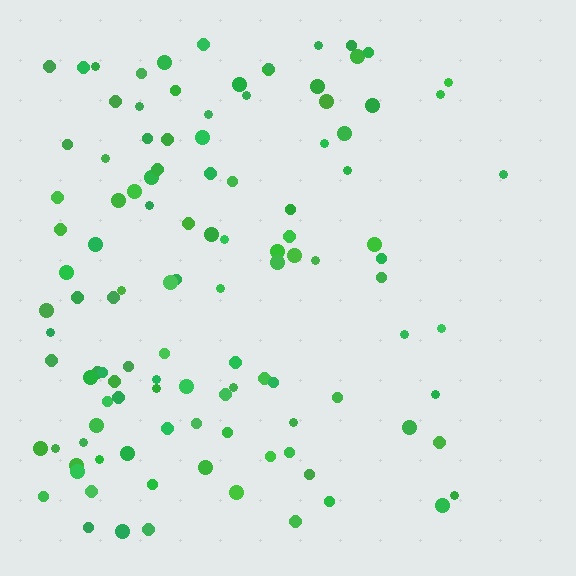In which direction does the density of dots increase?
From right to left, with the left side densest.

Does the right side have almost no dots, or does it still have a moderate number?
Still a moderate number, just noticeably fewer than the left.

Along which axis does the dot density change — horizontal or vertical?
Horizontal.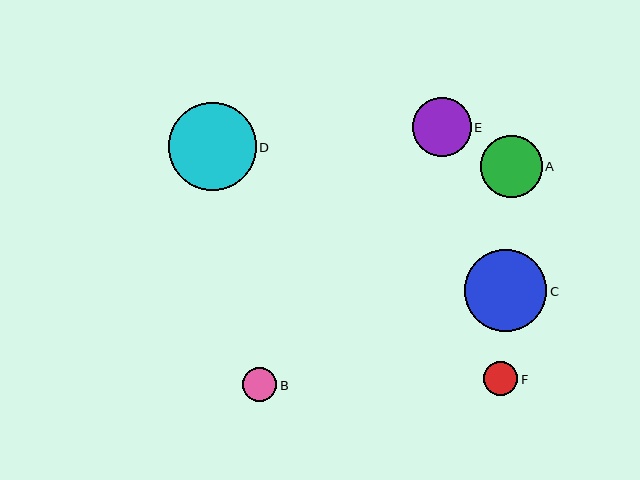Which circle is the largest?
Circle D is the largest with a size of approximately 88 pixels.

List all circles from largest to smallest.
From largest to smallest: D, C, A, E, B, F.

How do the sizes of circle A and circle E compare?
Circle A and circle E are approximately the same size.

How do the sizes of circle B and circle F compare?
Circle B and circle F are approximately the same size.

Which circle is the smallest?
Circle F is the smallest with a size of approximately 34 pixels.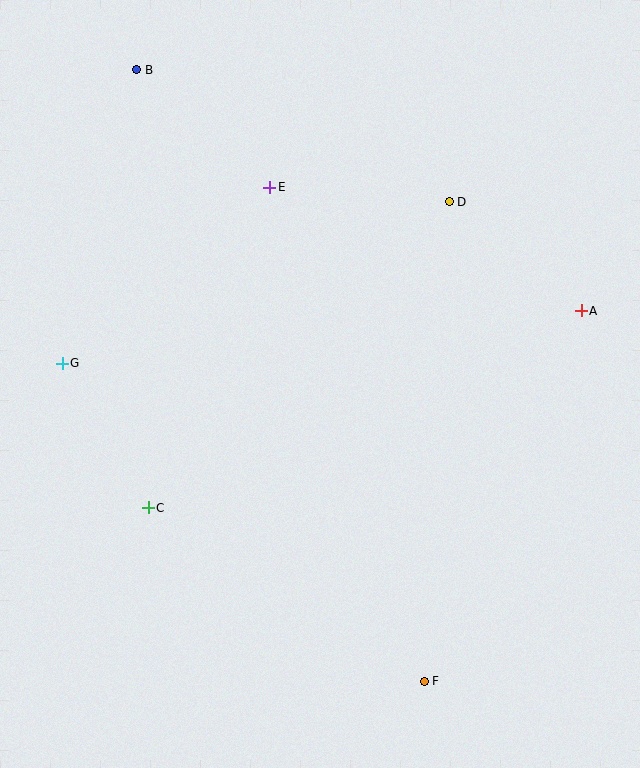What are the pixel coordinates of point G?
Point G is at (62, 363).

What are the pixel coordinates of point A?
Point A is at (581, 311).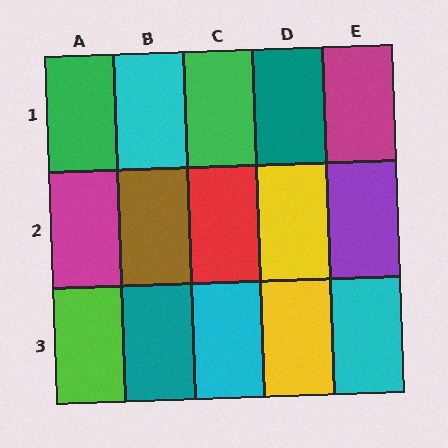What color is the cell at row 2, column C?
Red.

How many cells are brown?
1 cell is brown.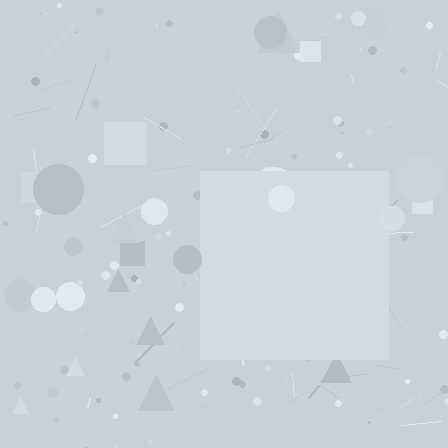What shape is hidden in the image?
A square is hidden in the image.